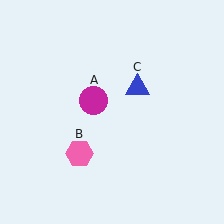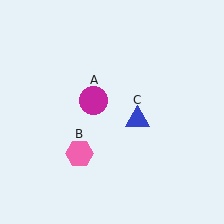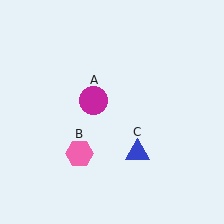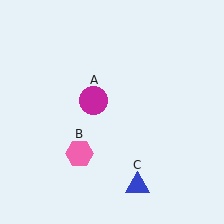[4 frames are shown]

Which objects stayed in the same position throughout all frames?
Magenta circle (object A) and pink hexagon (object B) remained stationary.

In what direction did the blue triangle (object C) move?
The blue triangle (object C) moved down.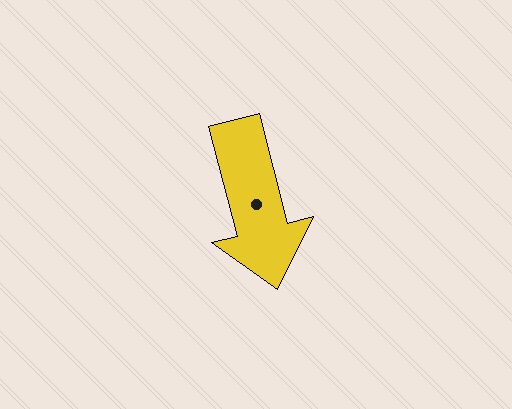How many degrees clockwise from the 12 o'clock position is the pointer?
Approximately 166 degrees.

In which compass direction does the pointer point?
South.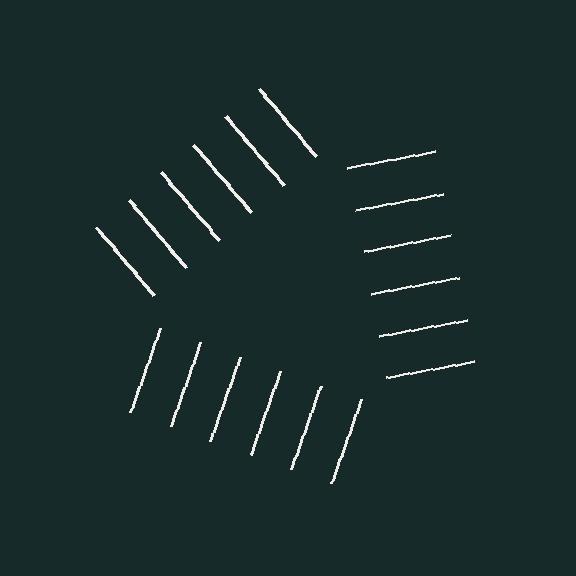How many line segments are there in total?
18 — 6 along each of the 3 edges.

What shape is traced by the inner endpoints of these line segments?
An illusory triangle — the line segments terminate on its edges but no continuous stroke is drawn.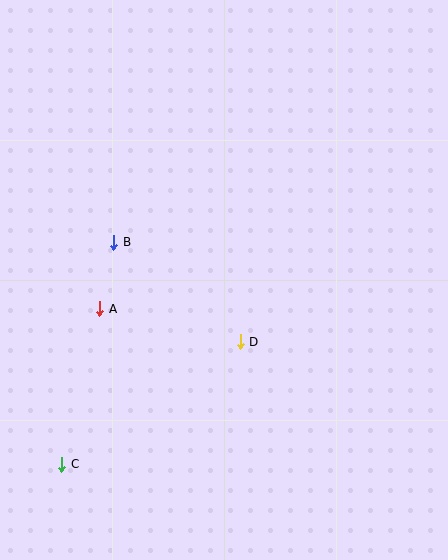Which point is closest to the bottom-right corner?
Point D is closest to the bottom-right corner.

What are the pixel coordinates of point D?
Point D is at (240, 342).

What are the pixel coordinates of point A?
Point A is at (100, 309).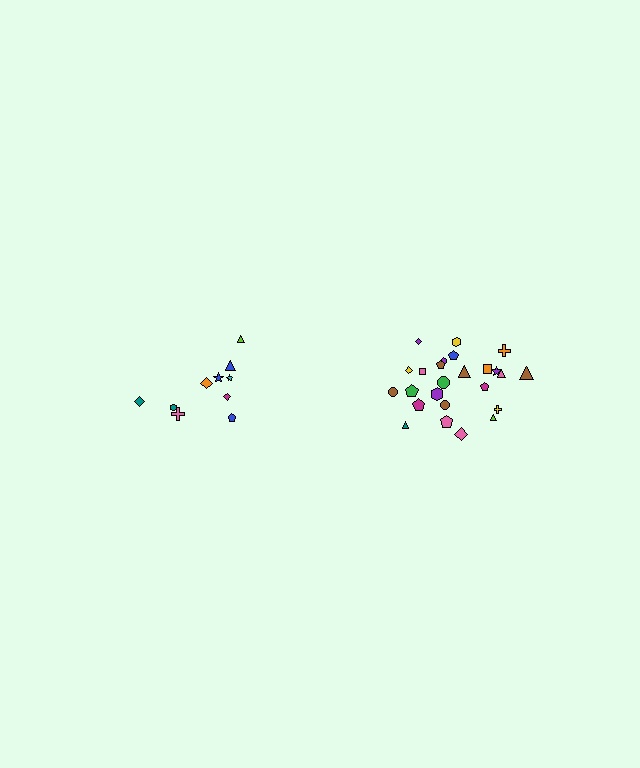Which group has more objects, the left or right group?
The right group.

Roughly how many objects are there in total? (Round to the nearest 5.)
Roughly 35 objects in total.